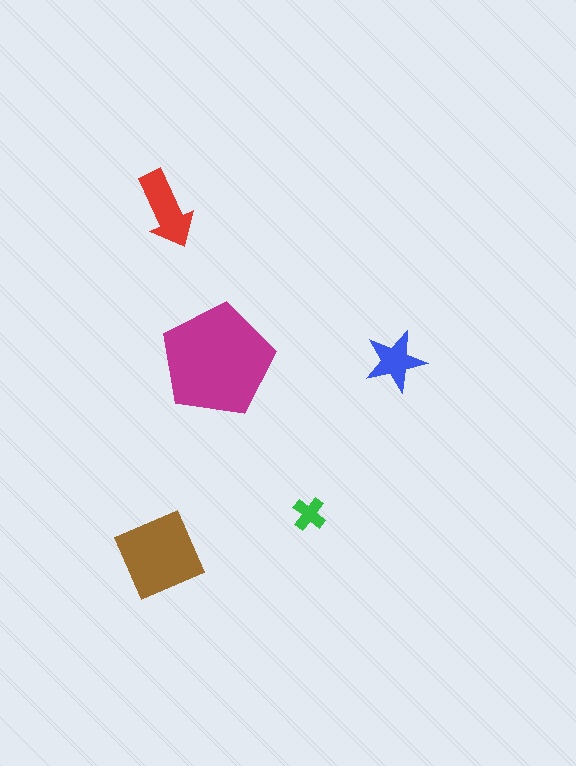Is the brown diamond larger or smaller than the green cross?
Larger.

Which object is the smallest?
The green cross.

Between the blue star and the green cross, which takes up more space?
The blue star.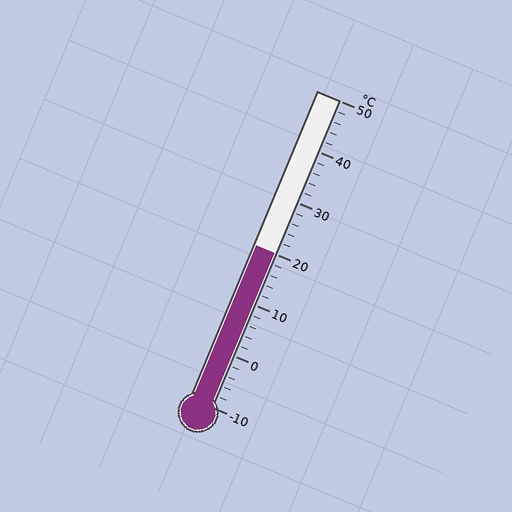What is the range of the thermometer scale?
The thermometer scale ranges from -10°C to 50°C.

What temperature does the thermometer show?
The thermometer shows approximately 20°C.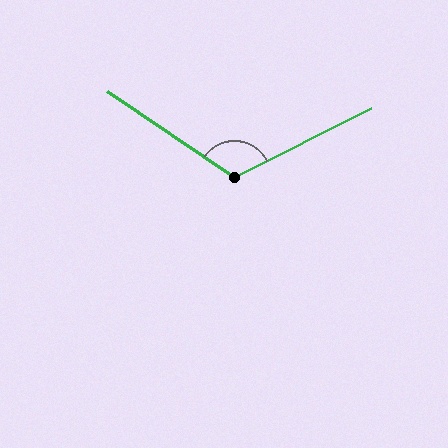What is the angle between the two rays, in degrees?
Approximately 119 degrees.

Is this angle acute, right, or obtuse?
It is obtuse.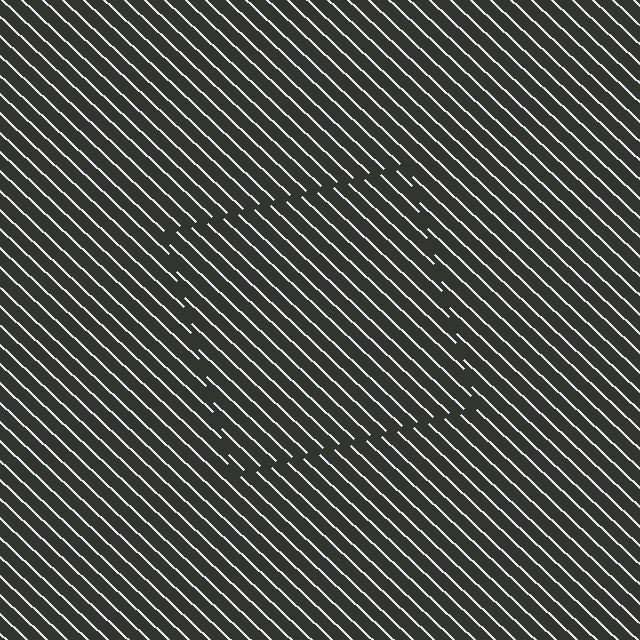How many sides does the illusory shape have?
4 sides — the line-ends trace a square.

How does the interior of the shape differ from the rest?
The interior of the shape contains the same grating, shifted by half a period — the contour is defined by the phase discontinuity where line-ends from the inner and outer gratings abut.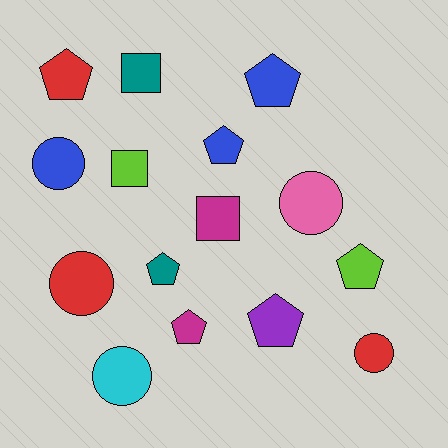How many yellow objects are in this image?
There are no yellow objects.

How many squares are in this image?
There are 3 squares.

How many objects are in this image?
There are 15 objects.